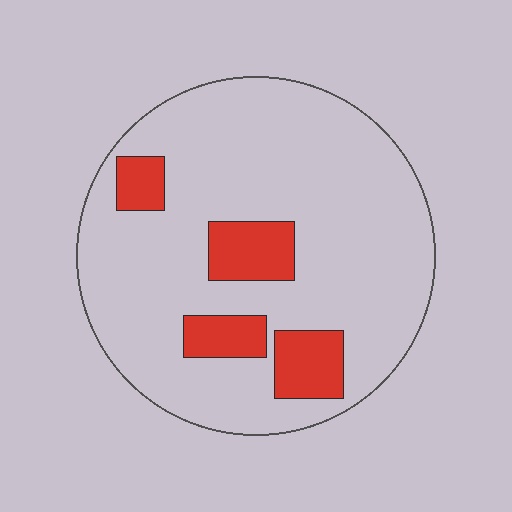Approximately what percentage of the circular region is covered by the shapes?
Approximately 15%.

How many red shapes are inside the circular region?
4.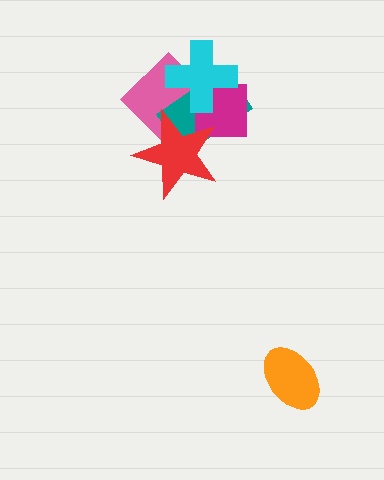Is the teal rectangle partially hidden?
Yes, it is partially covered by another shape.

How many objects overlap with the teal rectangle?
4 objects overlap with the teal rectangle.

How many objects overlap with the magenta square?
4 objects overlap with the magenta square.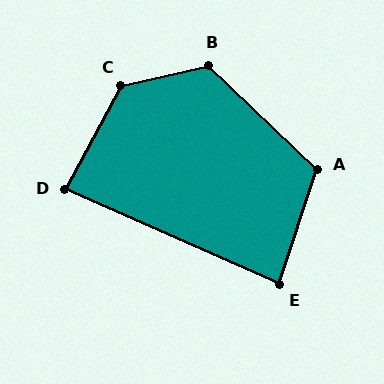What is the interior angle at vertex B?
Approximately 123 degrees (obtuse).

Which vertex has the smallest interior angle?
E, at approximately 84 degrees.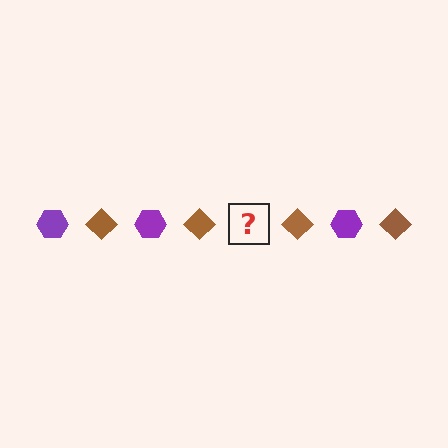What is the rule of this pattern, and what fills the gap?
The rule is that the pattern alternates between purple hexagon and brown diamond. The gap should be filled with a purple hexagon.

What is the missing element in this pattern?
The missing element is a purple hexagon.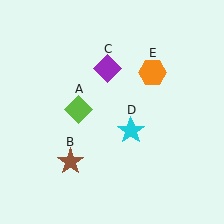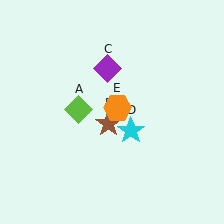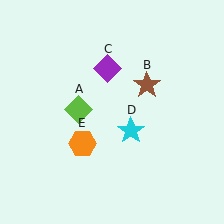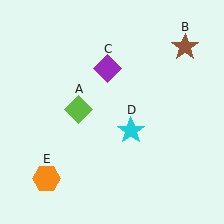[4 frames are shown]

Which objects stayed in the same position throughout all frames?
Lime diamond (object A) and purple diamond (object C) and cyan star (object D) remained stationary.